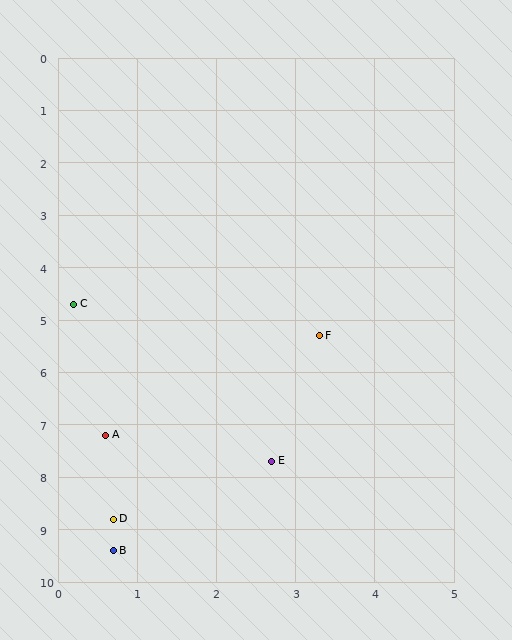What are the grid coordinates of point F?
Point F is at approximately (3.3, 5.3).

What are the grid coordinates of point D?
Point D is at approximately (0.7, 8.8).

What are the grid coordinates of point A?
Point A is at approximately (0.6, 7.2).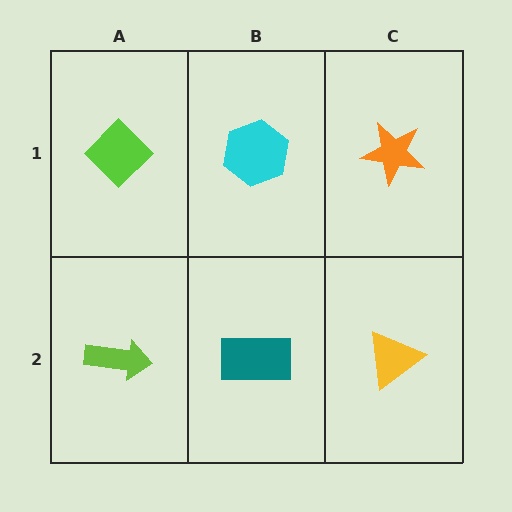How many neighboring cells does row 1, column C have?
2.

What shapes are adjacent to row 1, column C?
A yellow triangle (row 2, column C), a cyan hexagon (row 1, column B).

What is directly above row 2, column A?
A lime diamond.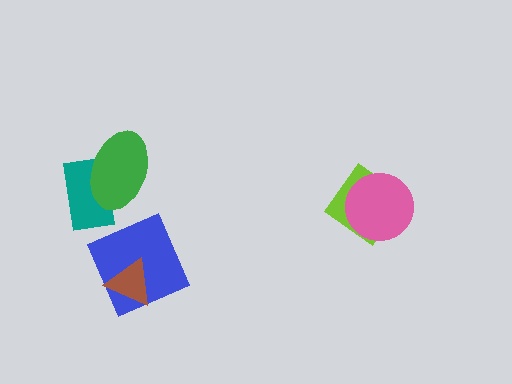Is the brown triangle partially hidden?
No, no other shape covers it.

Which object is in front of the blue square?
The brown triangle is in front of the blue square.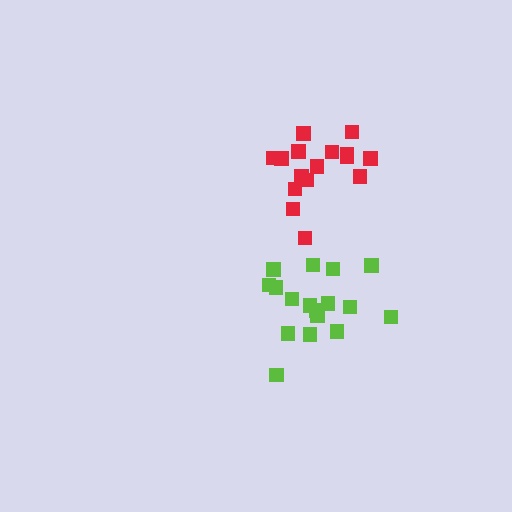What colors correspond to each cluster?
The clusters are colored: red, lime.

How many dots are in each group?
Group 1: 16 dots, Group 2: 17 dots (33 total).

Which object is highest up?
The red cluster is topmost.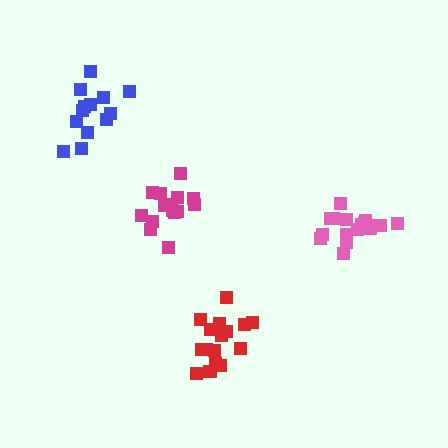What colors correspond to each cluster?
The clusters are colored: magenta, blue, pink, red.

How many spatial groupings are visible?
There are 4 spatial groupings.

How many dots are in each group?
Group 1: 15 dots, Group 2: 13 dots, Group 3: 18 dots, Group 4: 16 dots (62 total).